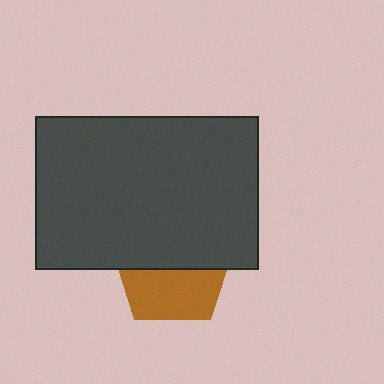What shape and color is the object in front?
The object in front is a dark gray rectangle.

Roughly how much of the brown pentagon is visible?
About half of it is visible (roughly 46%).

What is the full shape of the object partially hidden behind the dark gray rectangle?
The partially hidden object is a brown pentagon.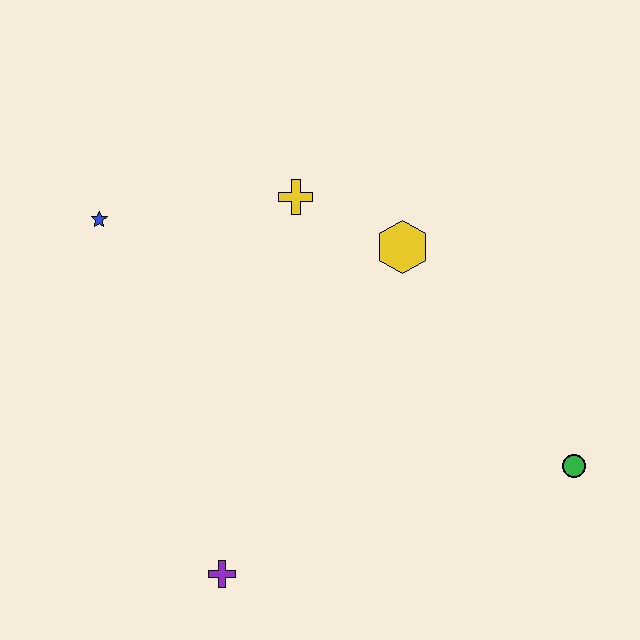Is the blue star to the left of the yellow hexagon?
Yes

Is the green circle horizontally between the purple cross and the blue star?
No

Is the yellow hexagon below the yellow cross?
Yes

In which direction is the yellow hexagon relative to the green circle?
The yellow hexagon is above the green circle.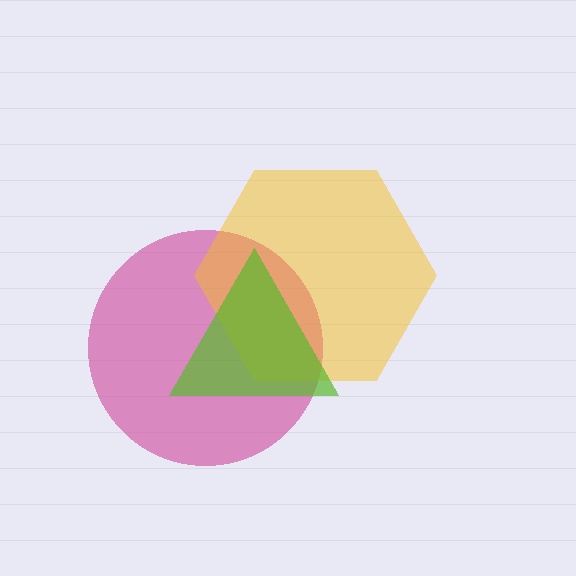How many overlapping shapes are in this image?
There are 3 overlapping shapes in the image.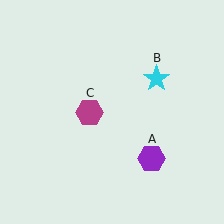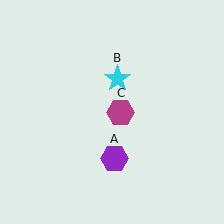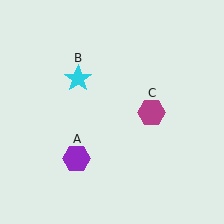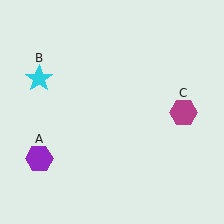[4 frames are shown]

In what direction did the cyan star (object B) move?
The cyan star (object B) moved left.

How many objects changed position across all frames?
3 objects changed position: purple hexagon (object A), cyan star (object B), magenta hexagon (object C).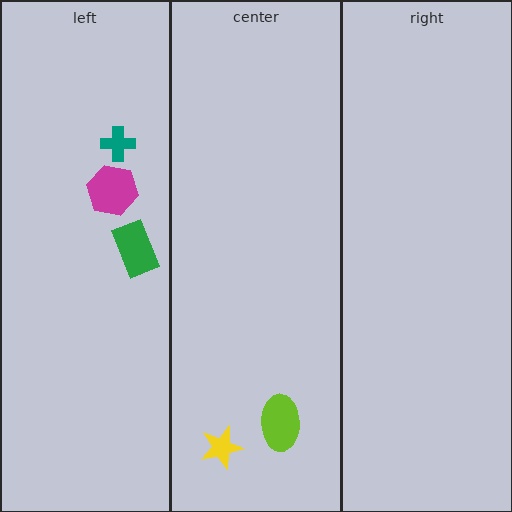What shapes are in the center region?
The lime ellipse, the yellow star.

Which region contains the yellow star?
The center region.